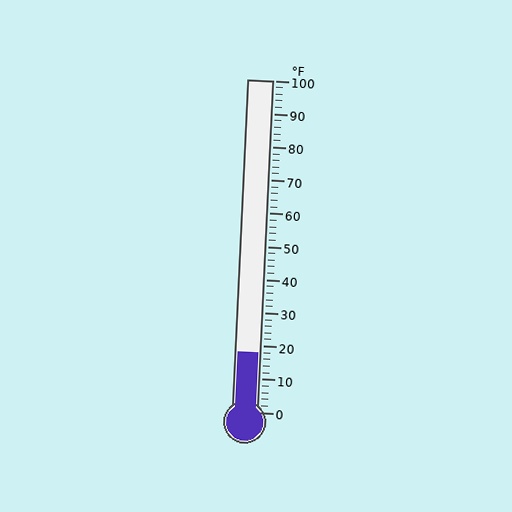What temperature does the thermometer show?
The thermometer shows approximately 18°F.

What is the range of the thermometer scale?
The thermometer scale ranges from 0°F to 100°F.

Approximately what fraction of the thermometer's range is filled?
The thermometer is filled to approximately 20% of its range.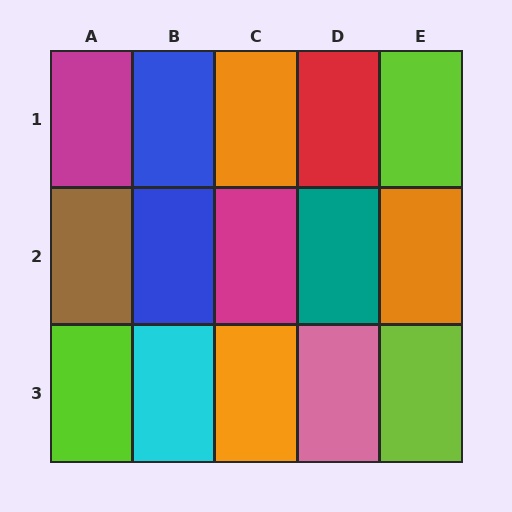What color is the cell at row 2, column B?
Blue.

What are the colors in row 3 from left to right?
Lime, cyan, orange, pink, lime.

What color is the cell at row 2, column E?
Orange.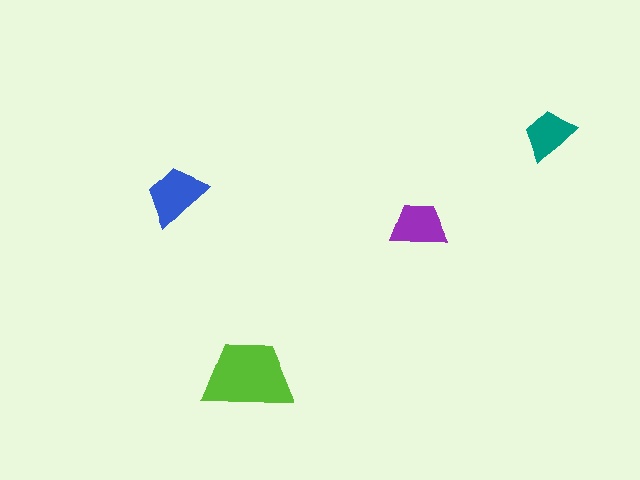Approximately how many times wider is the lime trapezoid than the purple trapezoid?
About 1.5 times wider.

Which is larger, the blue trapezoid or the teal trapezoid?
The blue one.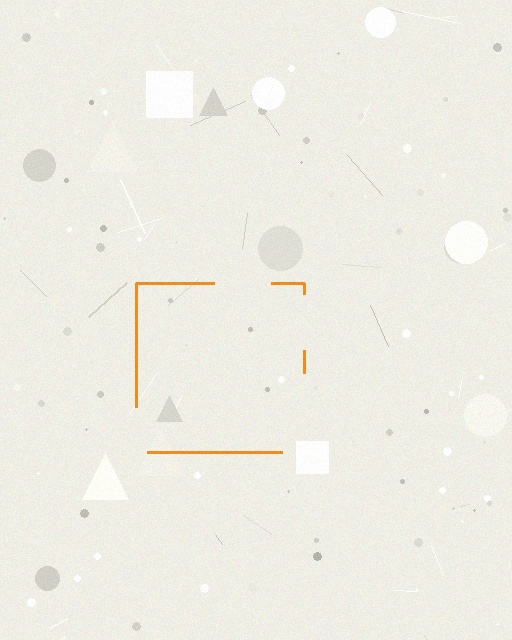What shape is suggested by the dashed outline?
The dashed outline suggests a square.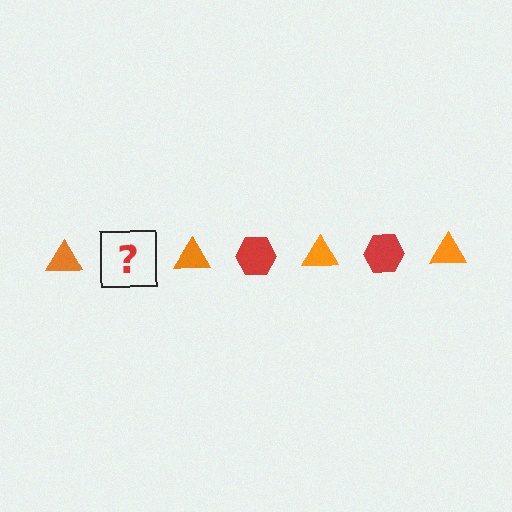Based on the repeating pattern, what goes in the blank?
The blank should be a red hexagon.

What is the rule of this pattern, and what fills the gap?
The rule is that the pattern alternates between orange triangle and red hexagon. The gap should be filled with a red hexagon.